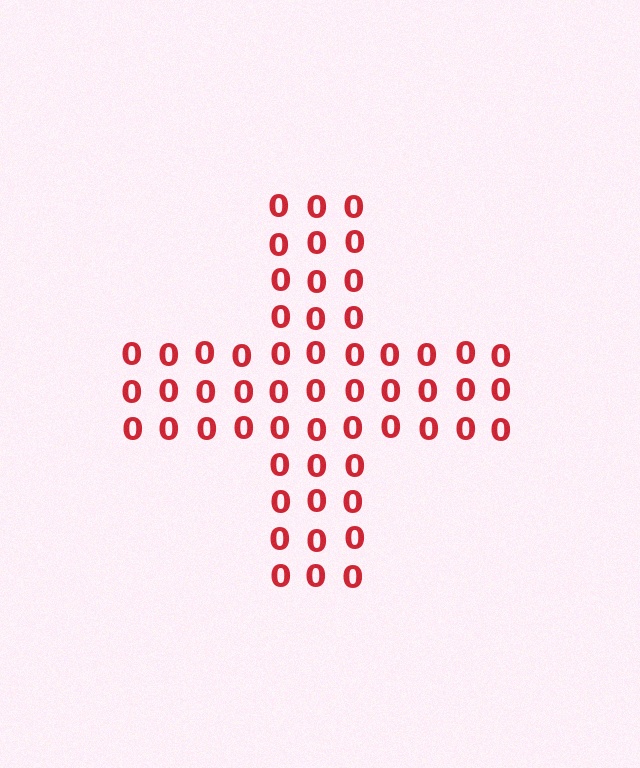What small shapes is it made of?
It is made of small digit 0's.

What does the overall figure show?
The overall figure shows a cross.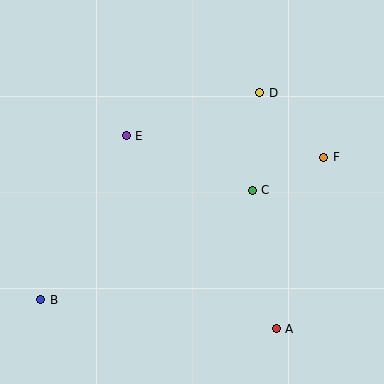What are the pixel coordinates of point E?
Point E is at (126, 136).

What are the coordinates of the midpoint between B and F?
The midpoint between B and F is at (182, 228).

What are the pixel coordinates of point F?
Point F is at (324, 157).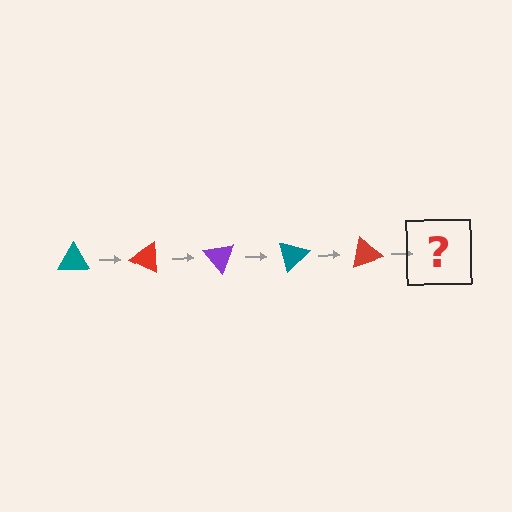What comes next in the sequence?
The next element should be a purple triangle, rotated 125 degrees from the start.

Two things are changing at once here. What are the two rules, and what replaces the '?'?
The two rules are that it rotates 25 degrees each step and the color cycles through teal, red, and purple. The '?' should be a purple triangle, rotated 125 degrees from the start.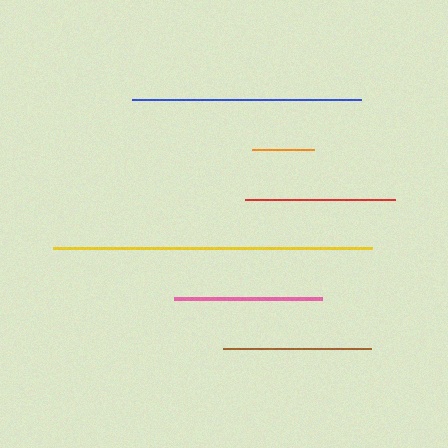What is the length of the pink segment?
The pink segment is approximately 148 pixels long.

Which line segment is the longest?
The yellow line is the longest at approximately 319 pixels.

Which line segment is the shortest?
The orange line is the shortest at approximately 62 pixels.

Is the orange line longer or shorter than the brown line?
The brown line is longer than the orange line.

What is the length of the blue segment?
The blue segment is approximately 229 pixels long.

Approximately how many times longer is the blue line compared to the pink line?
The blue line is approximately 1.5 times the length of the pink line.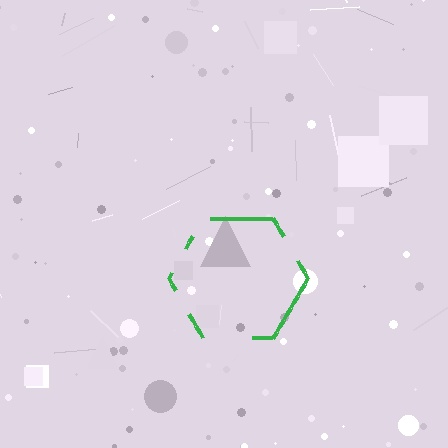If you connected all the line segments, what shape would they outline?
They would outline a hexagon.